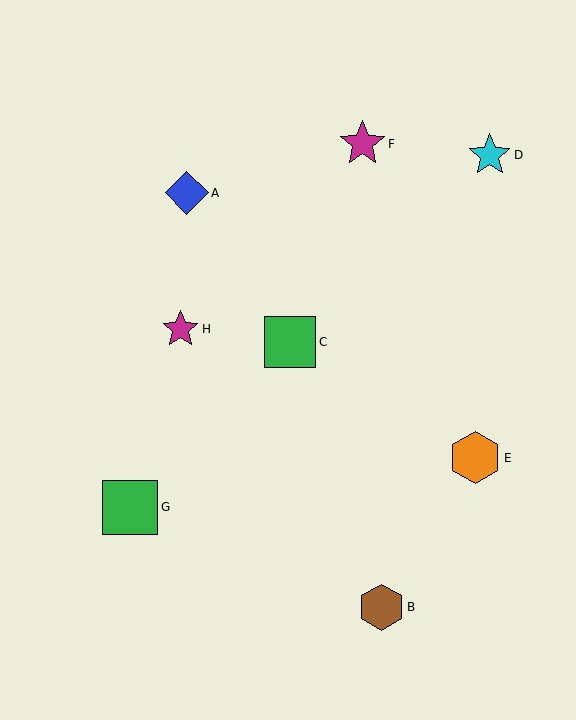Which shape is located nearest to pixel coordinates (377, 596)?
The brown hexagon (labeled B) at (381, 607) is nearest to that location.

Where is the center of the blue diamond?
The center of the blue diamond is at (187, 193).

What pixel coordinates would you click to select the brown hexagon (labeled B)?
Click at (381, 607) to select the brown hexagon B.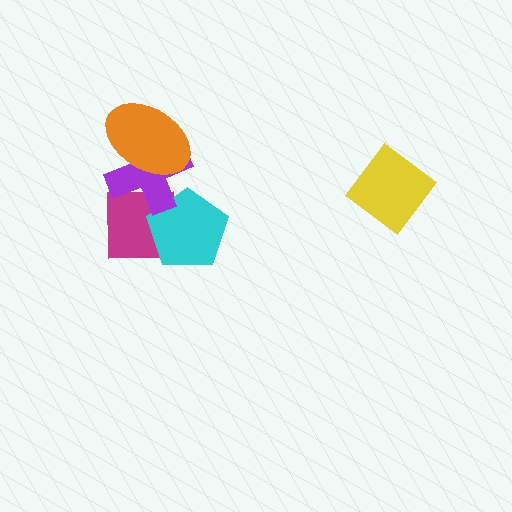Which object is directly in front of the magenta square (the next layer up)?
The cyan pentagon is directly in front of the magenta square.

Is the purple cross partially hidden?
Yes, it is partially covered by another shape.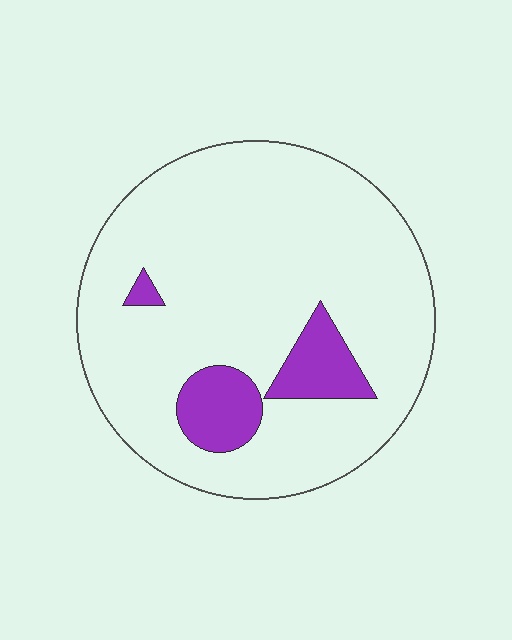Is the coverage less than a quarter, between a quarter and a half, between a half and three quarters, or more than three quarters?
Less than a quarter.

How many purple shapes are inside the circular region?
3.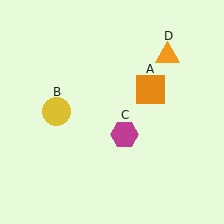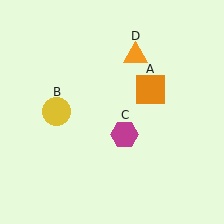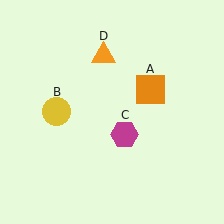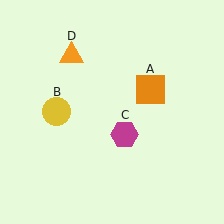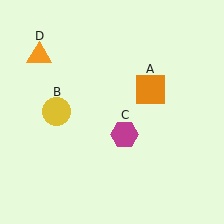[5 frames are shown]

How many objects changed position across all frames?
1 object changed position: orange triangle (object D).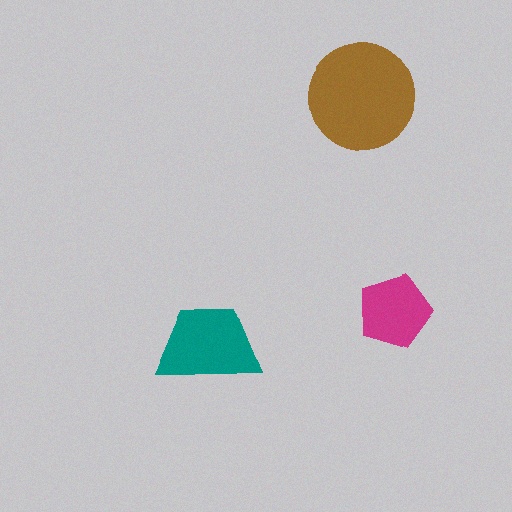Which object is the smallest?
The magenta pentagon.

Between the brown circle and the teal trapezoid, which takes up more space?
The brown circle.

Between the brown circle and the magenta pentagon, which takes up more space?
The brown circle.